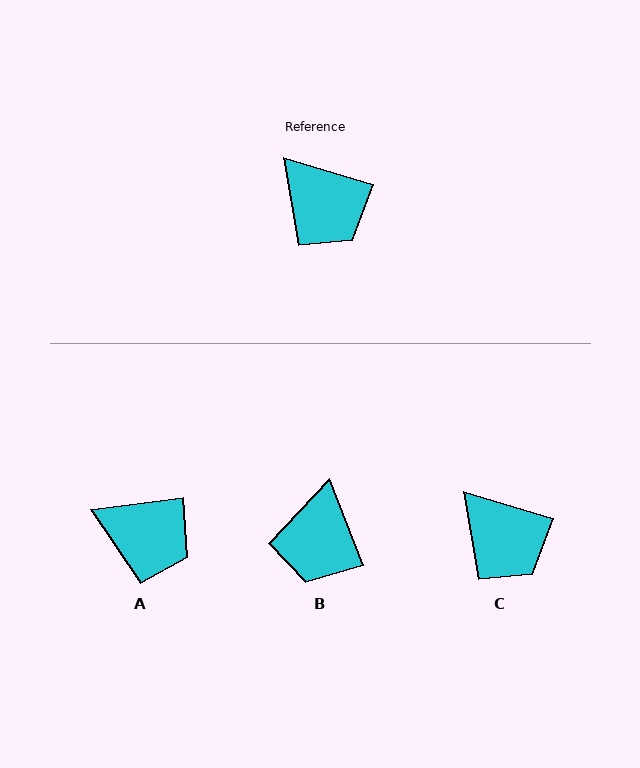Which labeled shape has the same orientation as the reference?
C.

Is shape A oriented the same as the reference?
No, it is off by about 24 degrees.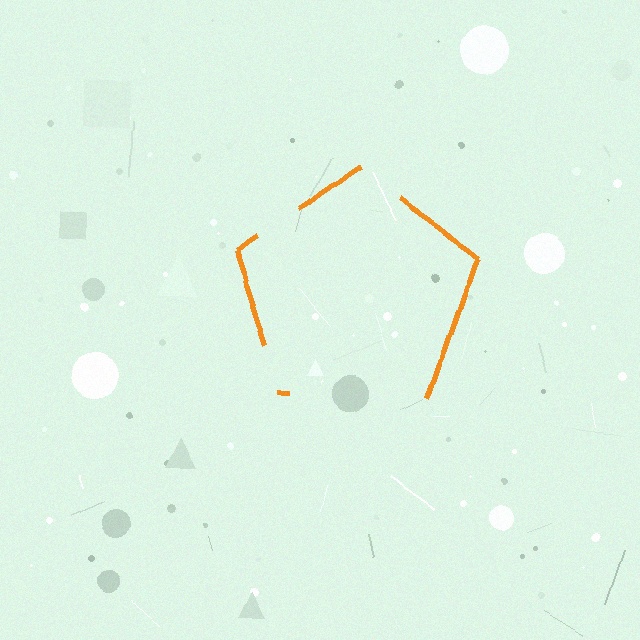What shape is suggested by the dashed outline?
The dashed outline suggests a pentagon.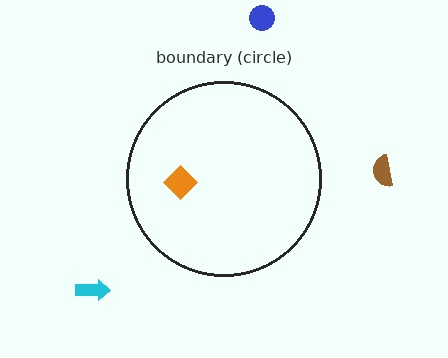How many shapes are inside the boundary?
1 inside, 3 outside.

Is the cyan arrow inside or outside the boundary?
Outside.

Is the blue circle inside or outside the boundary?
Outside.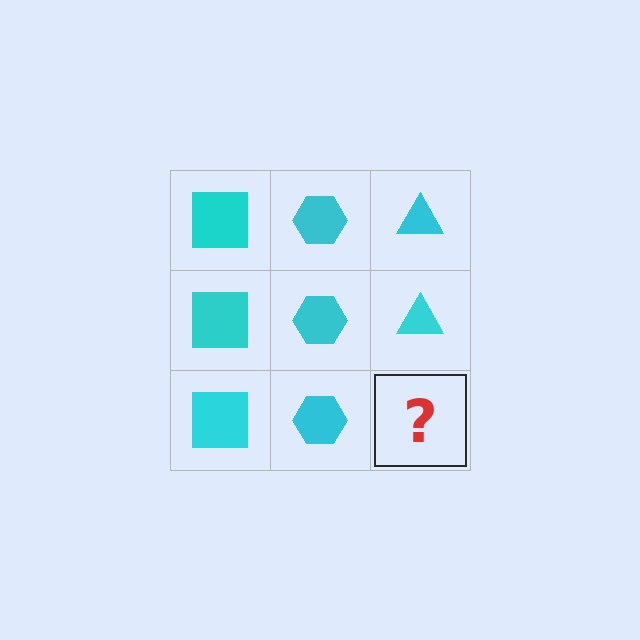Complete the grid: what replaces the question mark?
The question mark should be replaced with a cyan triangle.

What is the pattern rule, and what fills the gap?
The rule is that each column has a consistent shape. The gap should be filled with a cyan triangle.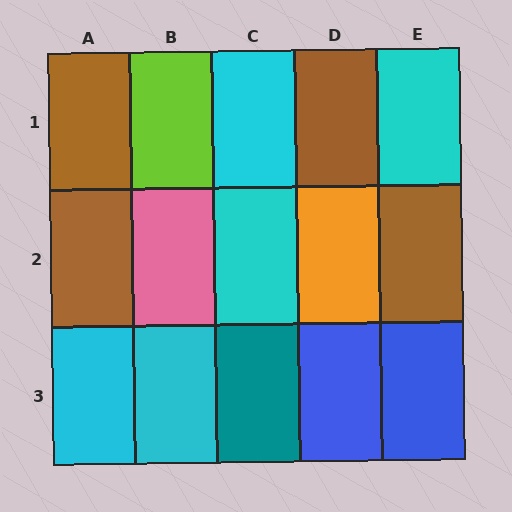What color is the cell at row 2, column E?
Brown.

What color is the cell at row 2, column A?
Brown.